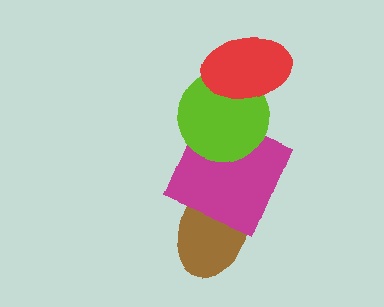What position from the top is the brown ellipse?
The brown ellipse is 4th from the top.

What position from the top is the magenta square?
The magenta square is 3rd from the top.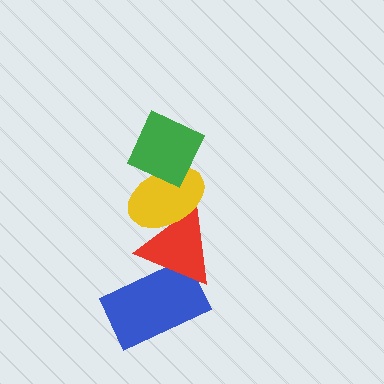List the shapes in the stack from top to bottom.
From top to bottom: the green diamond, the yellow ellipse, the red triangle, the blue rectangle.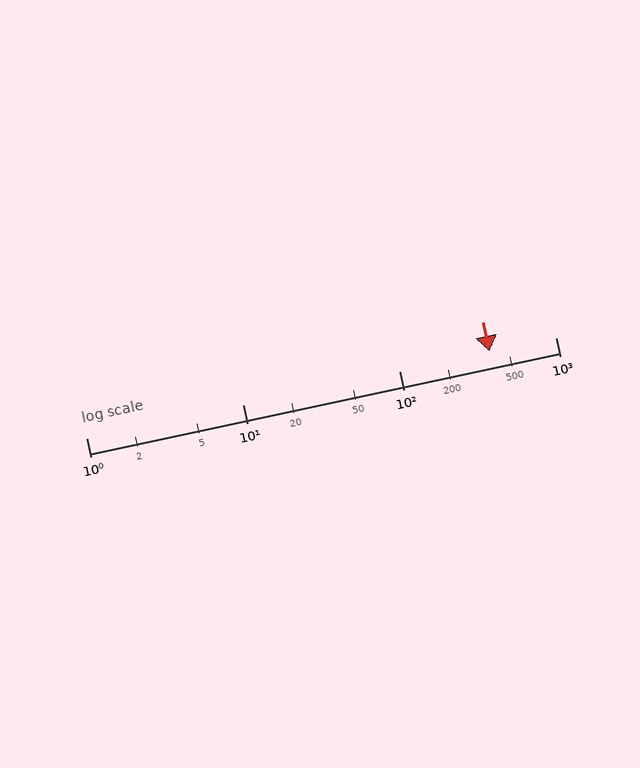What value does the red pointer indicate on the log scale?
The pointer indicates approximately 380.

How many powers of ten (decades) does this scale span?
The scale spans 3 decades, from 1 to 1000.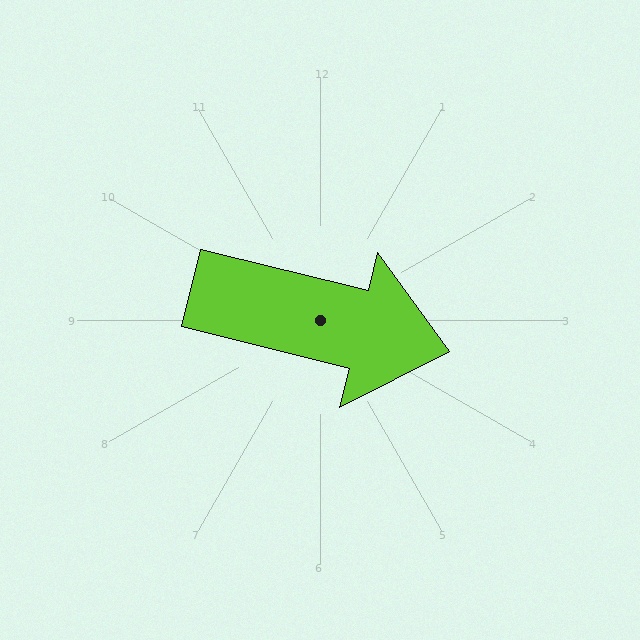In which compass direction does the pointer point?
East.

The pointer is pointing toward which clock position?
Roughly 3 o'clock.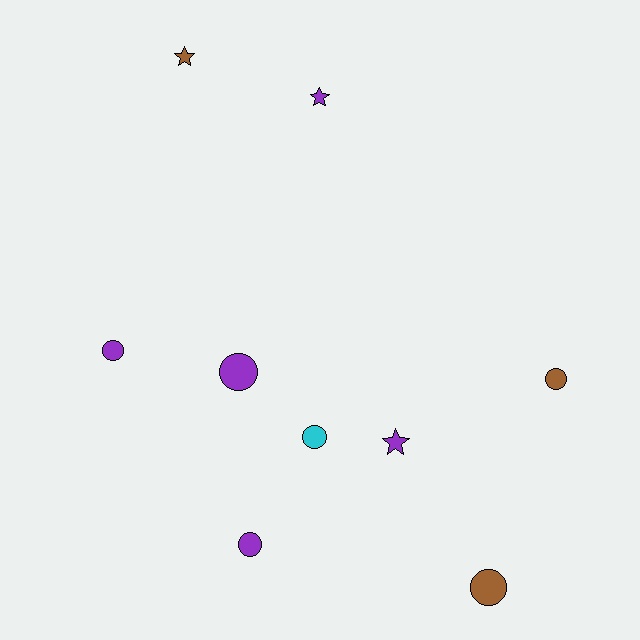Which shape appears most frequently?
Circle, with 6 objects.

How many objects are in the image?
There are 9 objects.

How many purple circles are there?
There are 3 purple circles.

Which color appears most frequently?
Purple, with 5 objects.